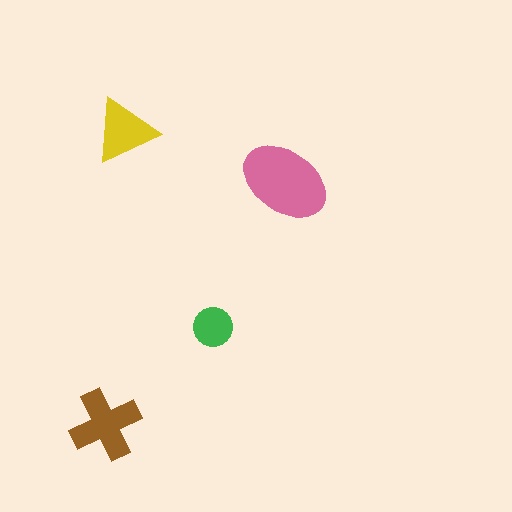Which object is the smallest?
The green circle.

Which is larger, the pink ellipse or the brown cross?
The pink ellipse.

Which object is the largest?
The pink ellipse.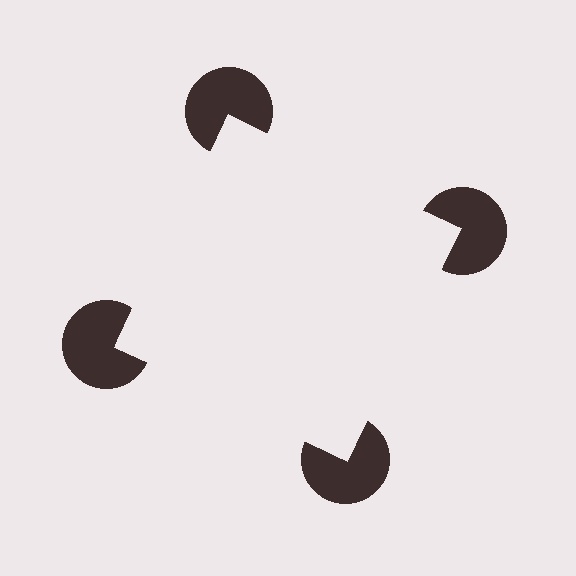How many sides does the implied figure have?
4 sides.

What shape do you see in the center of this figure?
An illusory square — its edges are inferred from the aligned wedge cuts in the pac-man discs, not physically drawn.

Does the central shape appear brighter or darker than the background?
It typically appears slightly brighter than the background, even though no actual brightness change is drawn.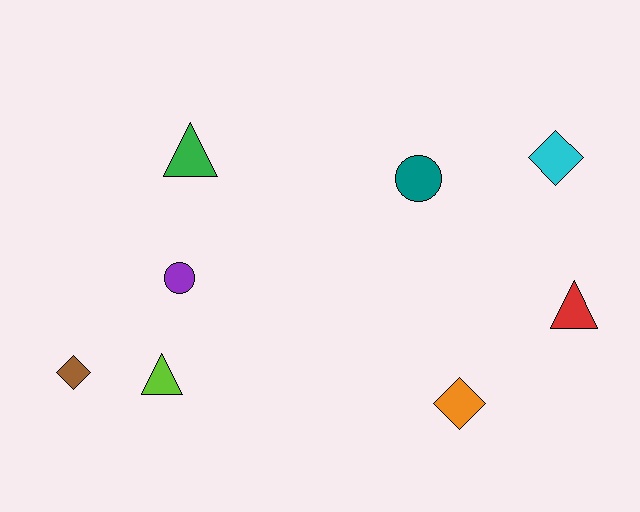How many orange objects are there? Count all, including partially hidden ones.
There is 1 orange object.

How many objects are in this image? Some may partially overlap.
There are 8 objects.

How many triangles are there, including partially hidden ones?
There are 3 triangles.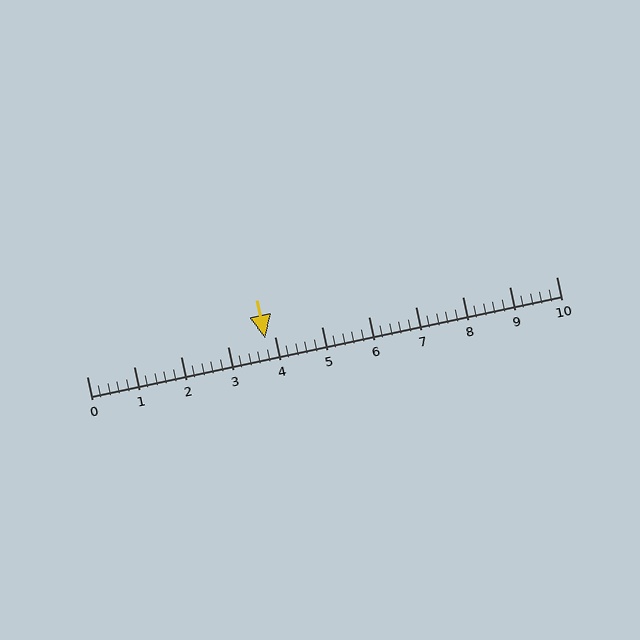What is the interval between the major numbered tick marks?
The major tick marks are spaced 1 units apart.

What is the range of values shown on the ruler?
The ruler shows values from 0 to 10.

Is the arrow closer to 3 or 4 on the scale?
The arrow is closer to 4.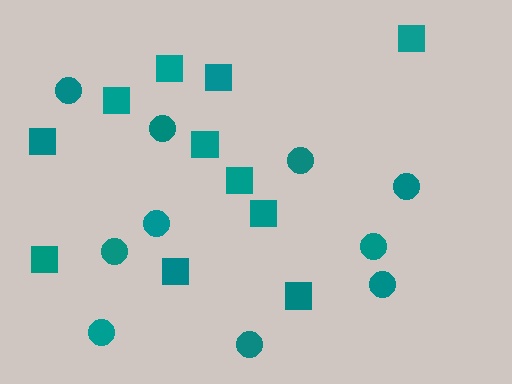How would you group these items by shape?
There are 2 groups: one group of circles (10) and one group of squares (11).